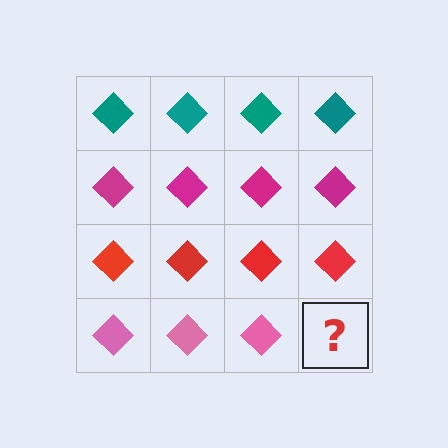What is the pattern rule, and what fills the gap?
The rule is that each row has a consistent color. The gap should be filled with a pink diamond.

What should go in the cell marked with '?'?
The missing cell should contain a pink diamond.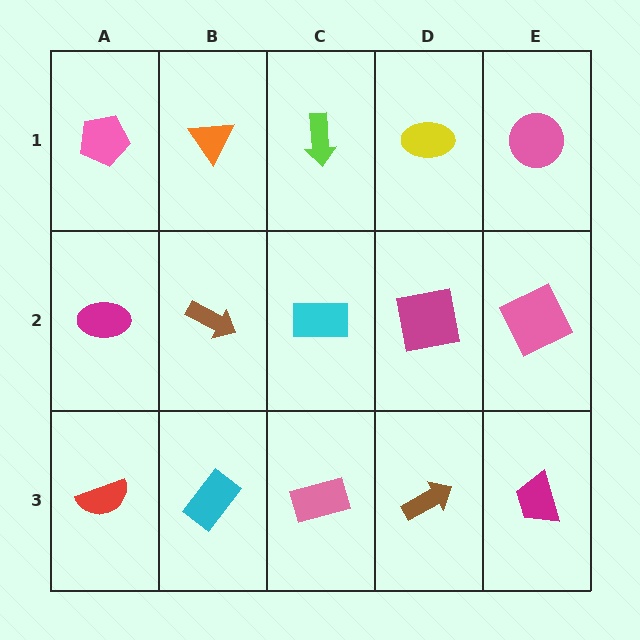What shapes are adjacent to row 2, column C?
A lime arrow (row 1, column C), a pink rectangle (row 3, column C), a brown arrow (row 2, column B), a magenta square (row 2, column D).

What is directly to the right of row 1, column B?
A lime arrow.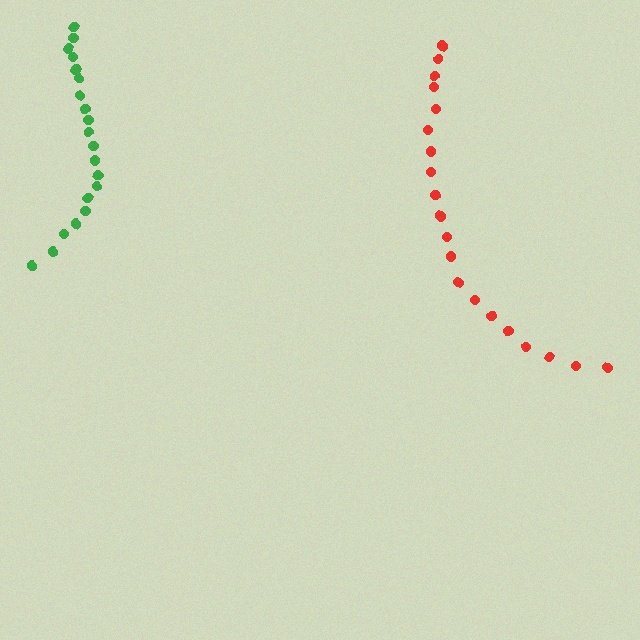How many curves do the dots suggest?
There are 2 distinct paths.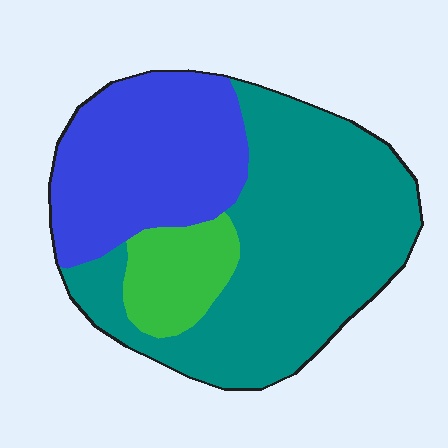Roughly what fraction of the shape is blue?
Blue covers roughly 35% of the shape.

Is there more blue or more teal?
Teal.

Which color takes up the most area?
Teal, at roughly 55%.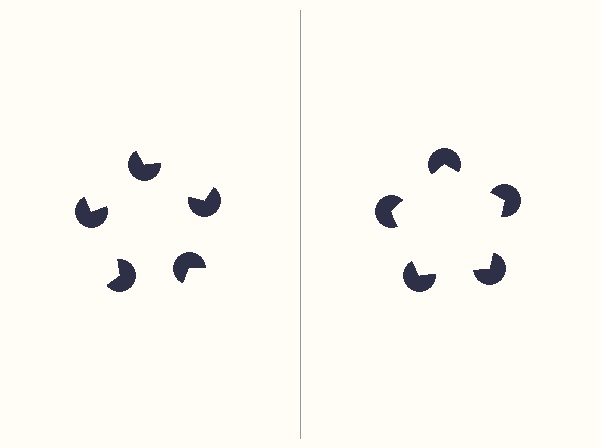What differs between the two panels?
The pac-man discs are positioned identically on both sides; only the wedge orientations differ. On the right they align to a pentagon; on the left they are misaligned.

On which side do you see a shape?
An illusory pentagon appears on the right side. On the left side the wedge cuts are rotated, so no coherent shape forms.